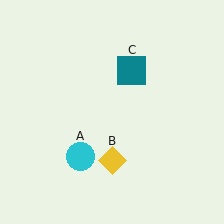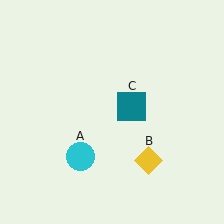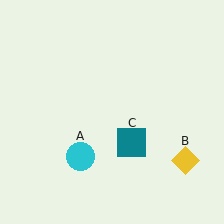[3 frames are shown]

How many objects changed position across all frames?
2 objects changed position: yellow diamond (object B), teal square (object C).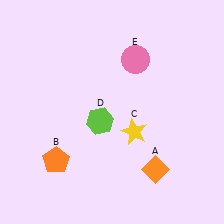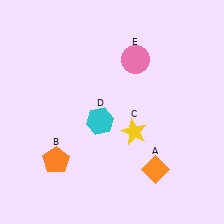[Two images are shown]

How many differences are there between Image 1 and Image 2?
There is 1 difference between the two images.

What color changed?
The hexagon (D) changed from lime in Image 1 to cyan in Image 2.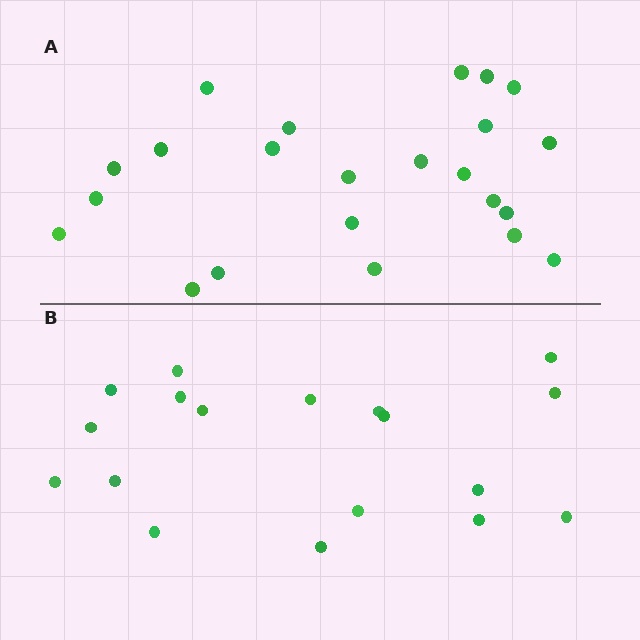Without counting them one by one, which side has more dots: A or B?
Region A (the top region) has more dots.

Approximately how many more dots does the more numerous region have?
Region A has about 5 more dots than region B.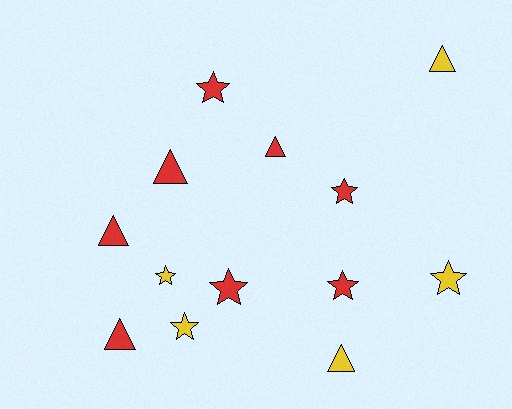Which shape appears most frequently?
Star, with 7 objects.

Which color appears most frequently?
Red, with 8 objects.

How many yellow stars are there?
There are 3 yellow stars.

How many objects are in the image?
There are 13 objects.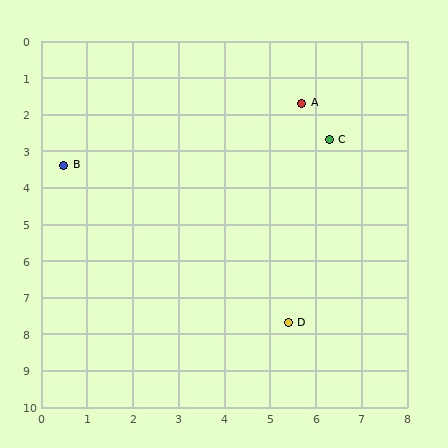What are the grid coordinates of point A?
Point A is at approximately (5.7, 1.7).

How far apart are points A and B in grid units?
Points A and B are about 5.5 grid units apart.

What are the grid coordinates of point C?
Point C is at approximately (6.3, 2.7).